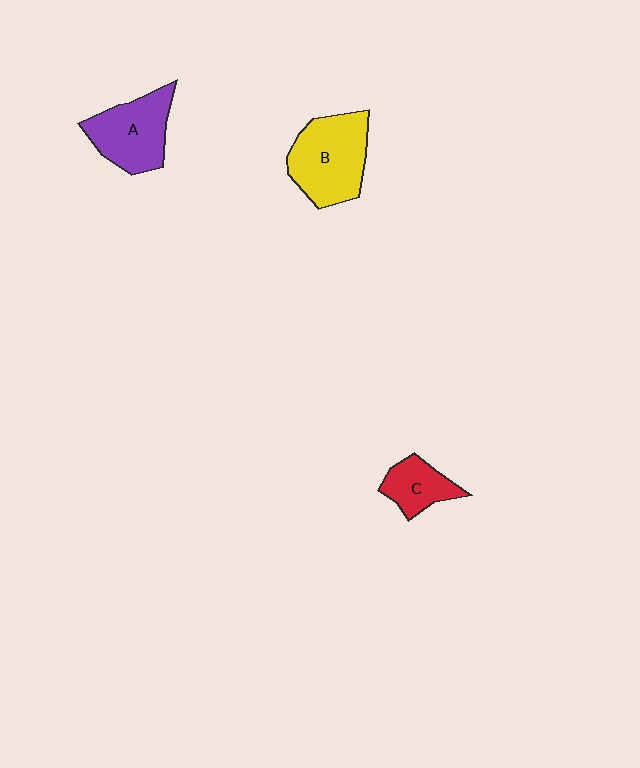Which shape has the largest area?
Shape B (yellow).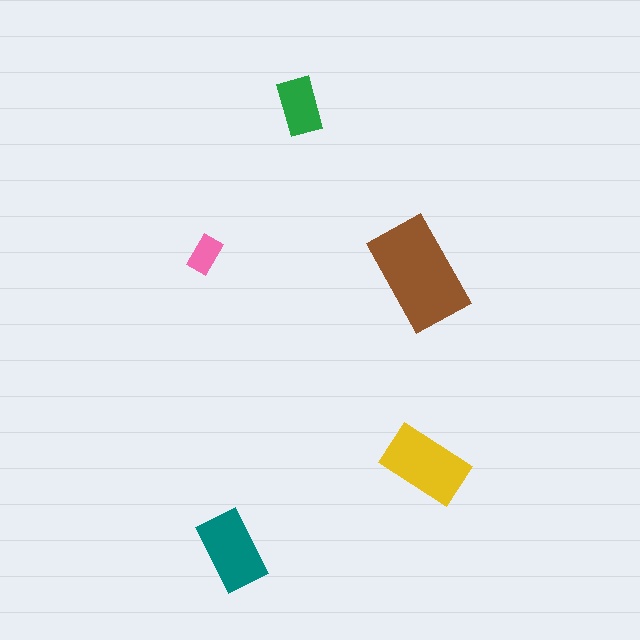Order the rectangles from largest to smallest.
the brown one, the yellow one, the teal one, the green one, the pink one.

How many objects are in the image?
There are 5 objects in the image.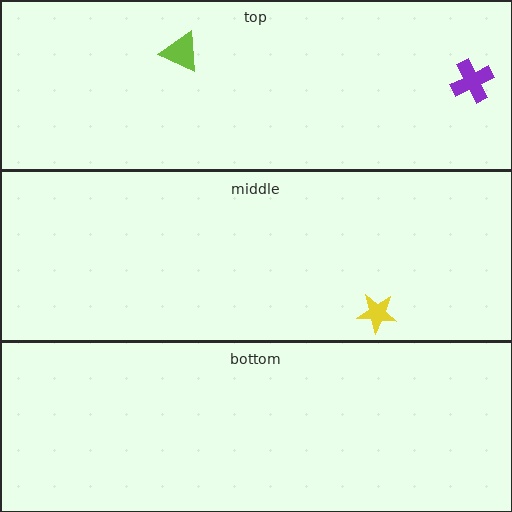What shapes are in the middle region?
The yellow star.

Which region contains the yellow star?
The middle region.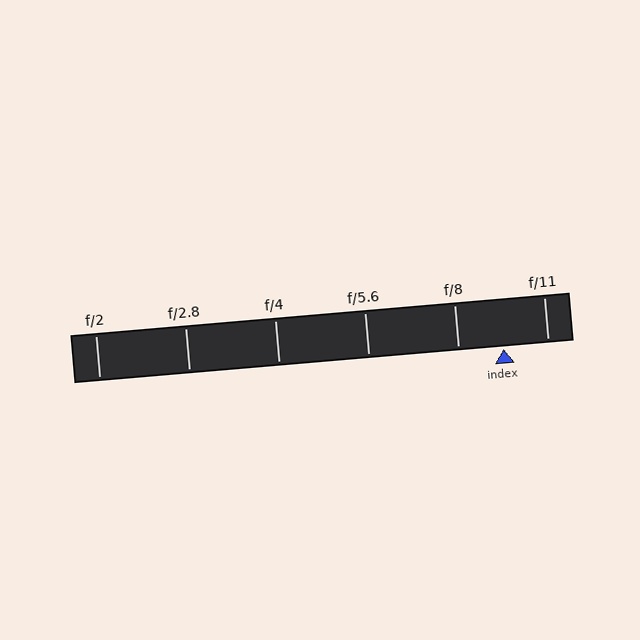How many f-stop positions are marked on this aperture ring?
There are 6 f-stop positions marked.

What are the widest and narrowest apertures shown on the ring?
The widest aperture shown is f/2 and the narrowest is f/11.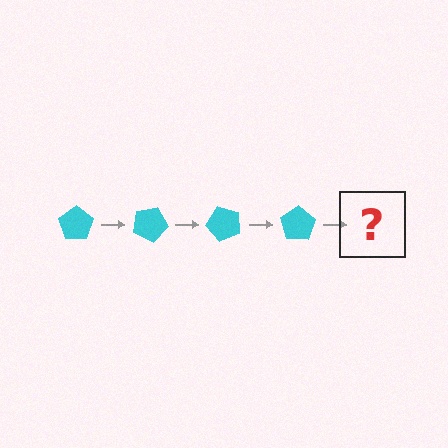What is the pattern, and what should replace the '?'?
The pattern is that the pentagon rotates 25 degrees each step. The '?' should be a cyan pentagon rotated 100 degrees.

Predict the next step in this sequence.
The next step is a cyan pentagon rotated 100 degrees.